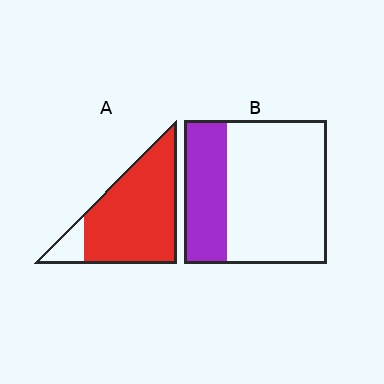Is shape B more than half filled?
No.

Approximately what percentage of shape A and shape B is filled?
A is approximately 90% and B is approximately 30%.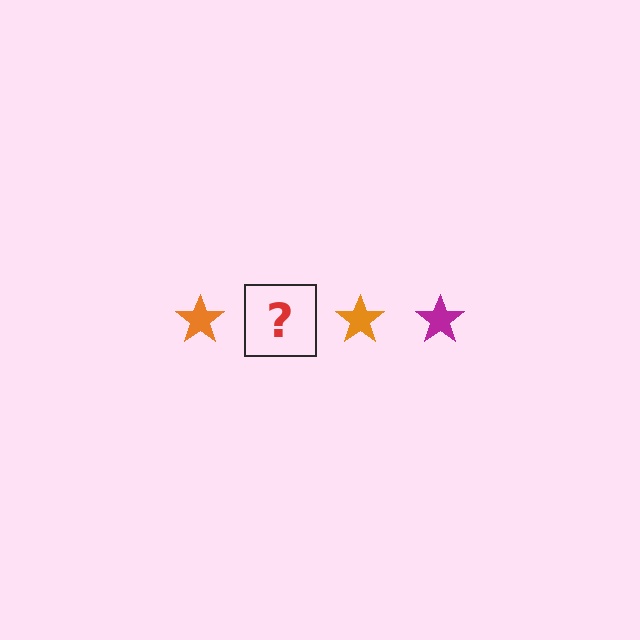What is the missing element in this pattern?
The missing element is a magenta star.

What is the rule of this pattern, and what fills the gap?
The rule is that the pattern cycles through orange, magenta stars. The gap should be filled with a magenta star.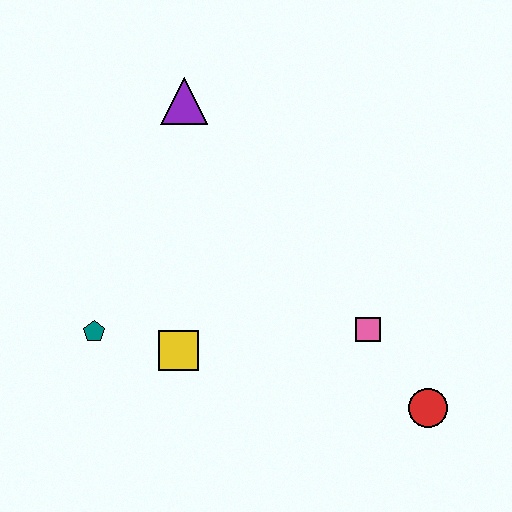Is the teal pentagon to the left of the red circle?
Yes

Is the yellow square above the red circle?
Yes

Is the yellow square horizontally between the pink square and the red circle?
No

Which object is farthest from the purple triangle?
The red circle is farthest from the purple triangle.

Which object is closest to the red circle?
The pink square is closest to the red circle.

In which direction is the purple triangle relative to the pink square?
The purple triangle is above the pink square.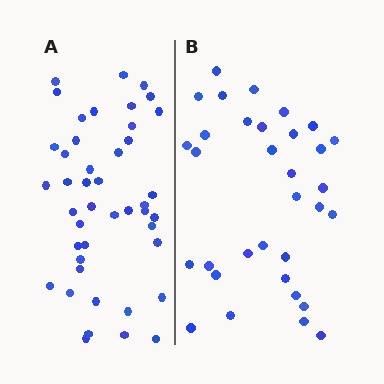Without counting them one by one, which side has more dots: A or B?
Region A (the left region) has more dots.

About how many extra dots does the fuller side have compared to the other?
Region A has roughly 12 or so more dots than region B.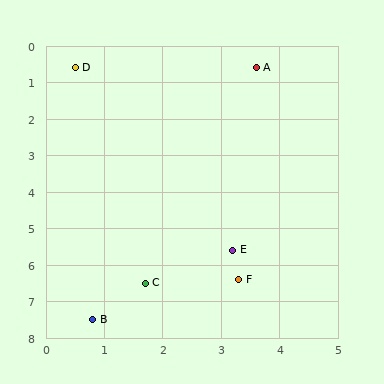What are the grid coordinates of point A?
Point A is at approximately (3.6, 0.6).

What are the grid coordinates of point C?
Point C is at approximately (1.7, 6.5).